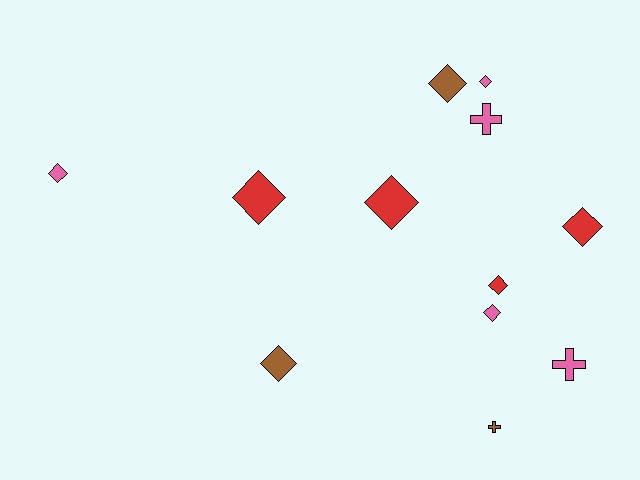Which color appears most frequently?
Pink, with 5 objects.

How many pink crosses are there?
There are 2 pink crosses.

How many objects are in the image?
There are 12 objects.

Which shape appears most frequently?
Diamond, with 9 objects.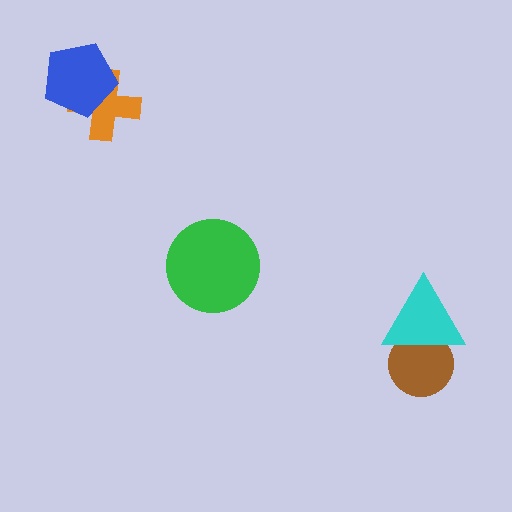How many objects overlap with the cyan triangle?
1 object overlaps with the cyan triangle.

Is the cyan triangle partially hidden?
No, no other shape covers it.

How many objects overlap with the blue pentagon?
1 object overlaps with the blue pentagon.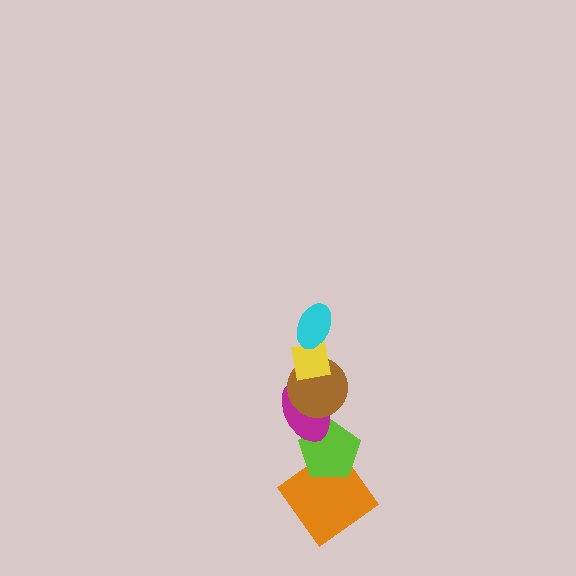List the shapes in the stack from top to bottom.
From top to bottom: the cyan ellipse, the yellow square, the brown circle, the magenta ellipse, the lime pentagon, the orange diamond.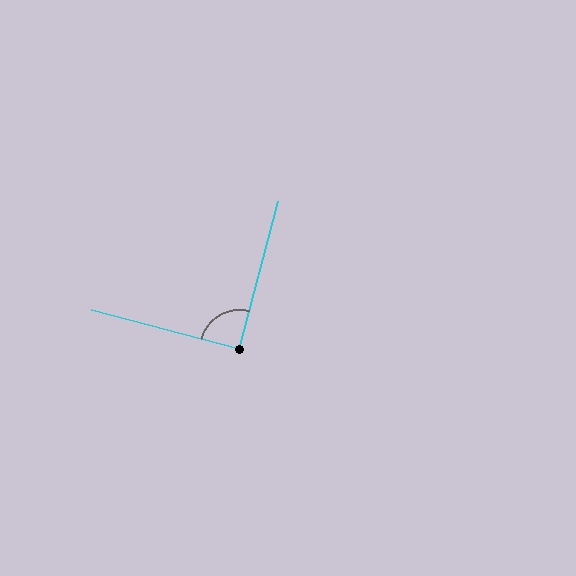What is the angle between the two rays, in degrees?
Approximately 90 degrees.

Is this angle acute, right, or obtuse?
It is approximately a right angle.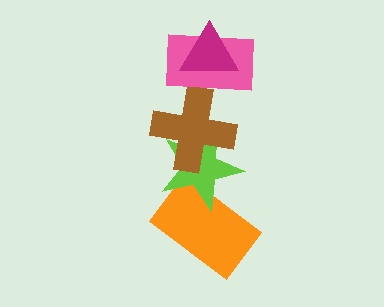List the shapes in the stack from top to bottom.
From top to bottom: the magenta triangle, the pink rectangle, the brown cross, the lime star, the orange rectangle.